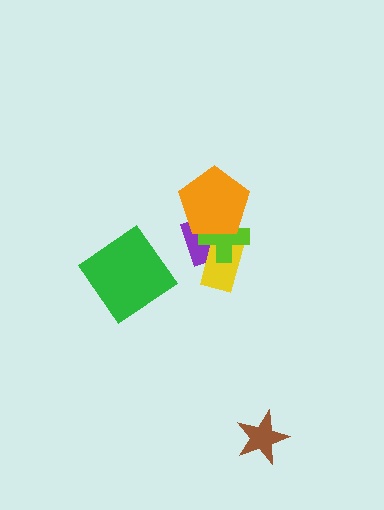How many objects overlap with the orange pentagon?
2 objects overlap with the orange pentagon.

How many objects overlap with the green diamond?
0 objects overlap with the green diamond.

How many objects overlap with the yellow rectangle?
2 objects overlap with the yellow rectangle.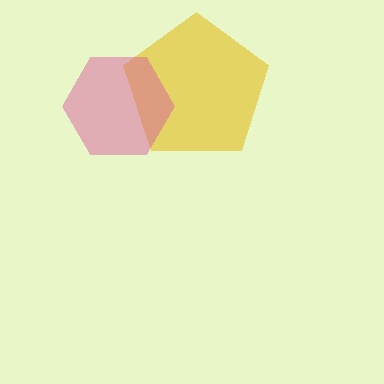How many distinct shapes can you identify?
There are 2 distinct shapes: a yellow pentagon, a pink hexagon.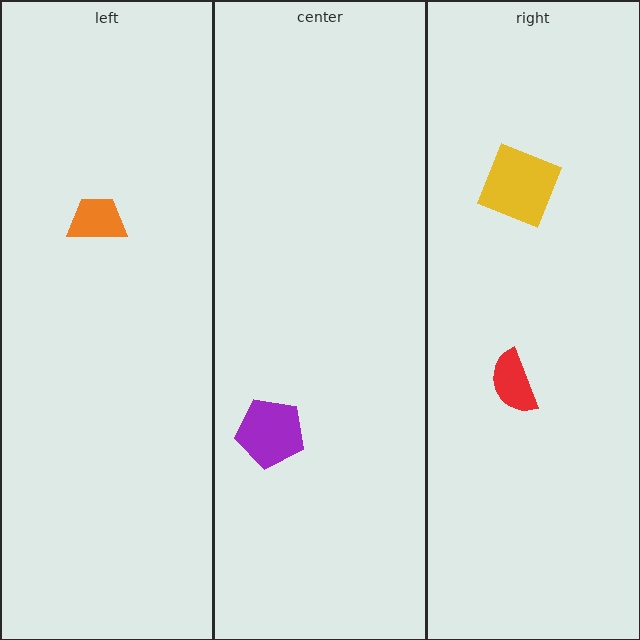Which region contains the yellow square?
The right region.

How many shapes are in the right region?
2.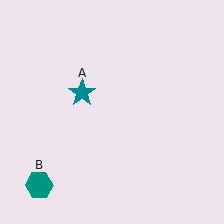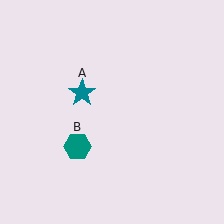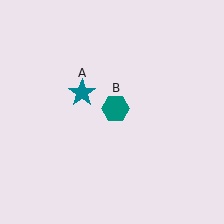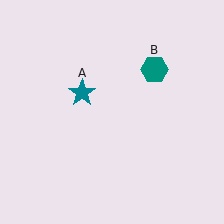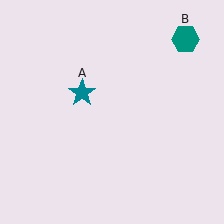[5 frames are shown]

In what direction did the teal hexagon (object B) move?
The teal hexagon (object B) moved up and to the right.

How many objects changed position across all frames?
1 object changed position: teal hexagon (object B).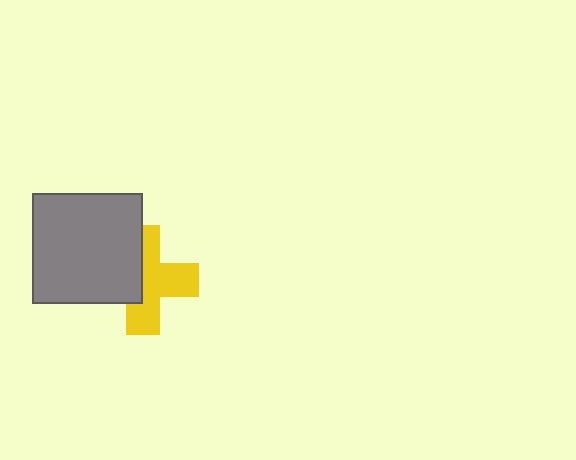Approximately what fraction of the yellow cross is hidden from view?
Roughly 42% of the yellow cross is hidden behind the gray square.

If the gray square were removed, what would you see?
You would see the complete yellow cross.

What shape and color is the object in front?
The object in front is a gray square.